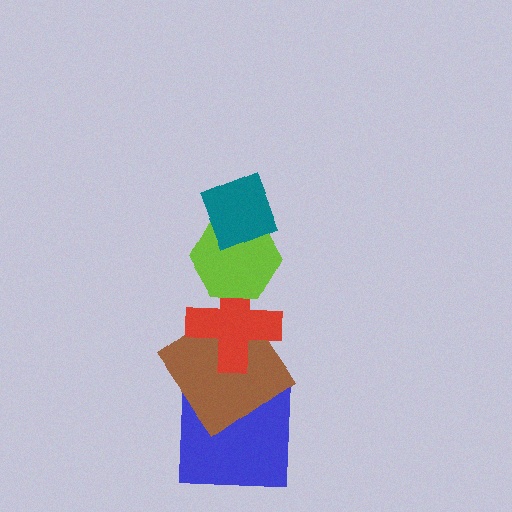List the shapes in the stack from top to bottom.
From top to bottom: the teal diamond, the lime hexagon, the red cross, the brown diamond, the blue square.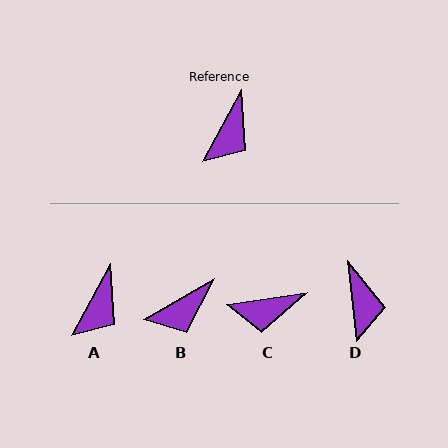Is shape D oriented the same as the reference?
No, it is off by about 35 degrees.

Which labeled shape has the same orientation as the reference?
A.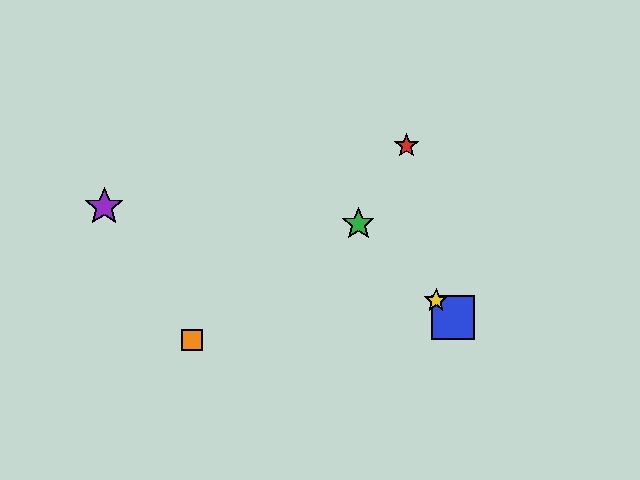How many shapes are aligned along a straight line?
3 shapes (the blue square, the green star, the yellow star) are aligned along a straight line.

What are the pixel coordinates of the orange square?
The orange square is at (192, 340).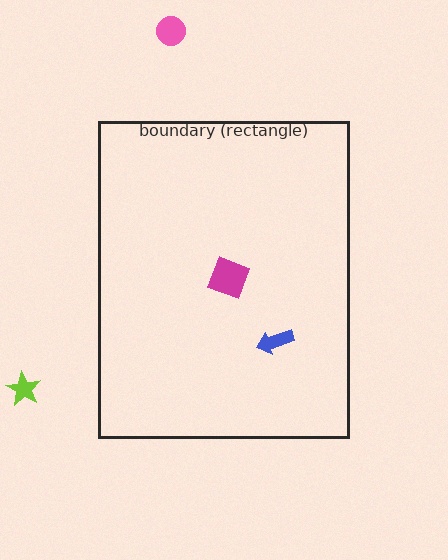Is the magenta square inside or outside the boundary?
Inside.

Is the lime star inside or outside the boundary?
Outside.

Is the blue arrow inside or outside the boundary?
Inside.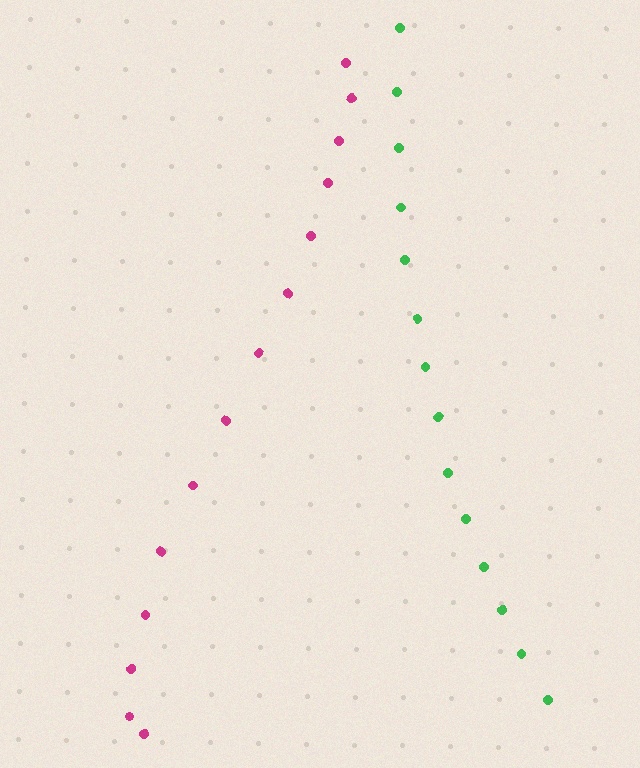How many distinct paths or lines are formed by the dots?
There are 2 distinct paths.